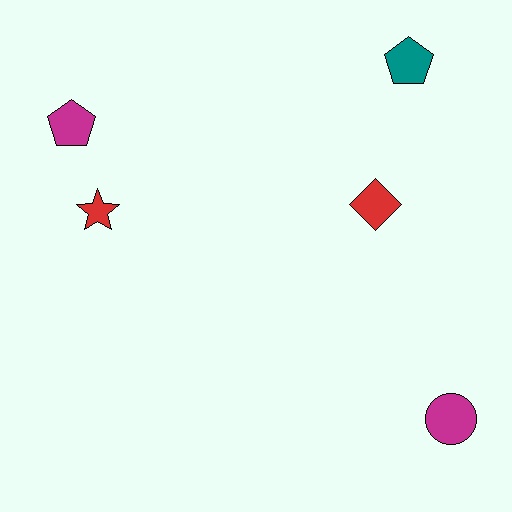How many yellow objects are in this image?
There are no yellow objects.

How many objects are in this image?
There are 5 objects.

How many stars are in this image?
There is 1 star.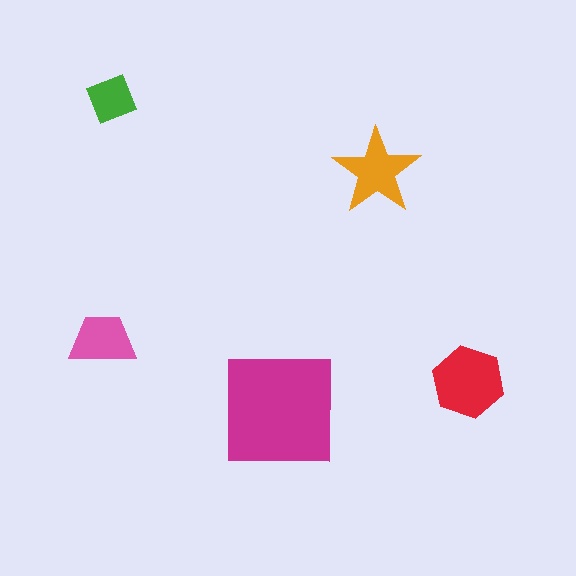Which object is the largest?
The magenta square.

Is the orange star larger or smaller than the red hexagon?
Smaller.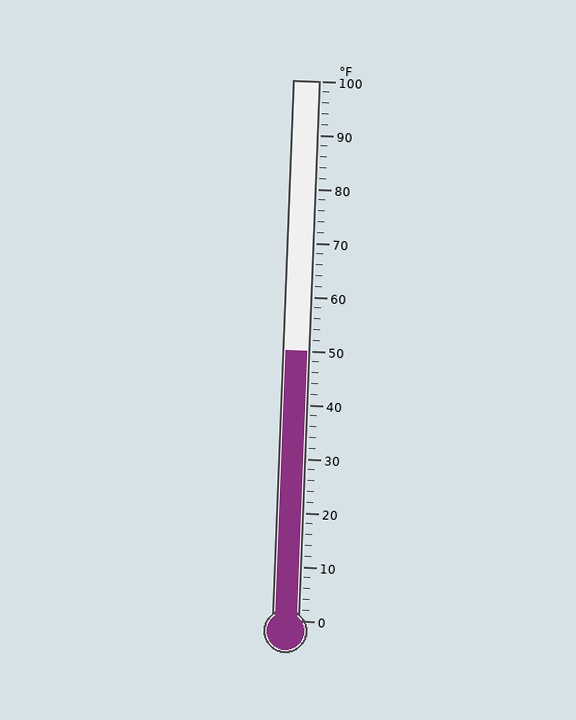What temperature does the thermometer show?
The thermometer shows approximately 50°F.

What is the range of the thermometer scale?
The thermometer scale ranges from 0°F to 100°F.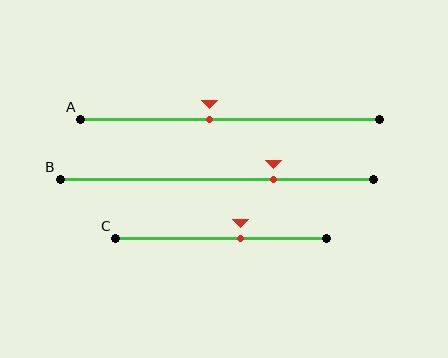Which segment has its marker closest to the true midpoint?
Segment A has its marker closest to the true midpoint.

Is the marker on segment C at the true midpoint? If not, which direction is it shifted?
No, the marker on segment C is shifted to the right by about 9% of the segment length.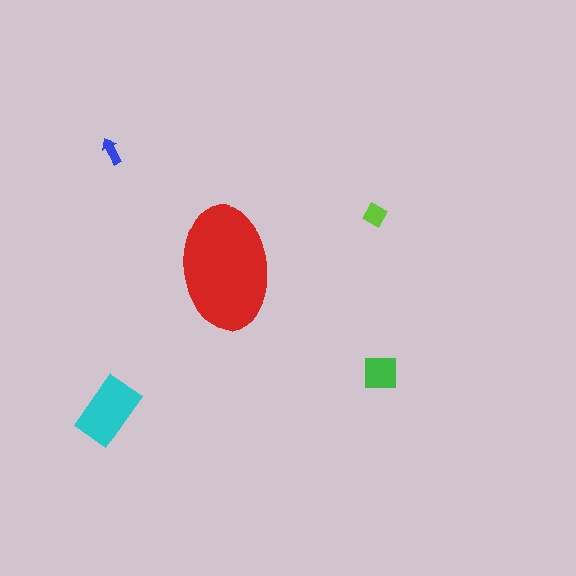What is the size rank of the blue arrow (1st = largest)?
5th.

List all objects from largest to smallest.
The red ellipse, the cyan rectangle, the green square, the lime diamond, the blue arrow.